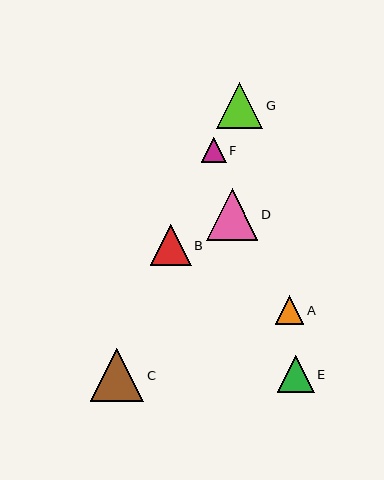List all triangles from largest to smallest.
From largest to smallest: C, D, G, B, E, A, F.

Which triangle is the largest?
Triangle C is the largest with a size of approximately 53 pixels.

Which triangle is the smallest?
Triangle F is the smallest with a size of approximately 25 pixels.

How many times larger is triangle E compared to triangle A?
Triangle E is approximately 1.3 times the size of triangle A.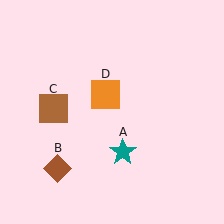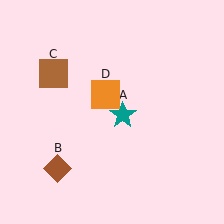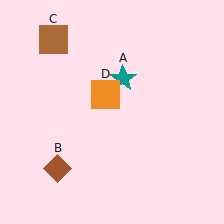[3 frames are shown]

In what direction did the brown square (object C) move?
The brown square (object C) moved up.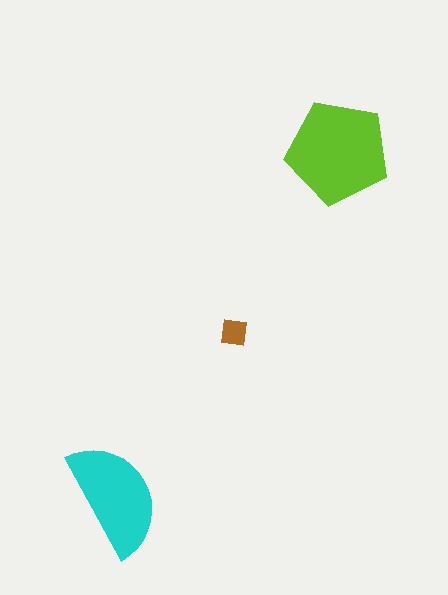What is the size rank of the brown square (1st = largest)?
3rd.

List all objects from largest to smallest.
The lime pentagon, the cyan semicircle, the brown square.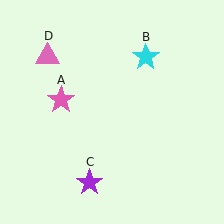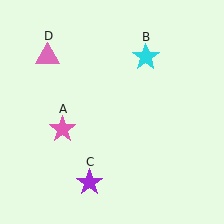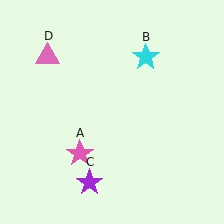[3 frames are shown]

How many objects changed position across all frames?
1 object changed position: pink star (object A).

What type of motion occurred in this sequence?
The pink star (object A) rotated counterclockwise around the center of the scene.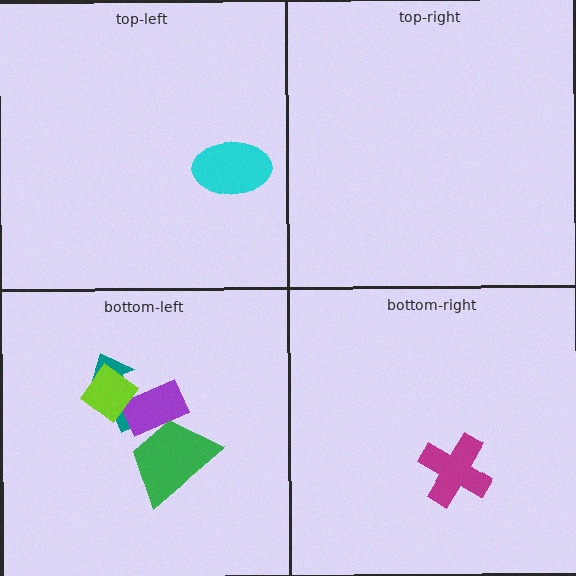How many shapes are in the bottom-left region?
4.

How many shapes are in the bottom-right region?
1.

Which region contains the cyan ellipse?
The top-left region.